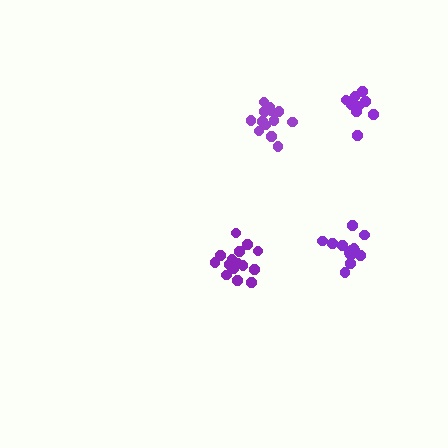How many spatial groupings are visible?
There are 4 spatial groupings.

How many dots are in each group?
Group 1: 14 dots, Group 2: 16 dots, Group 3: 13 dots, Group 4: 10 dots (53 total).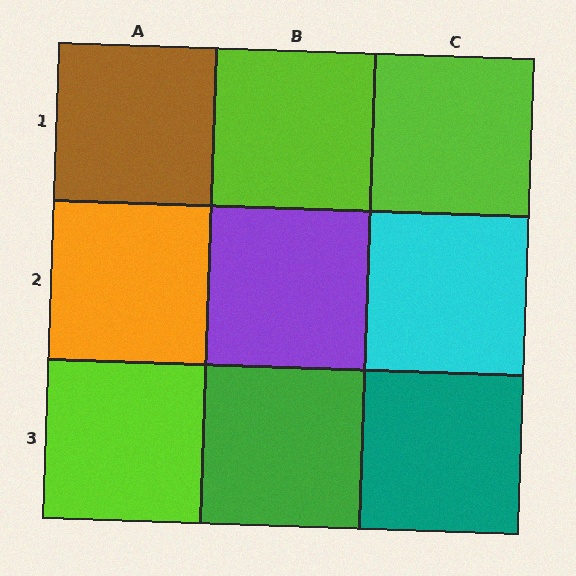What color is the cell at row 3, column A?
Lime.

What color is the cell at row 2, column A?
Orange.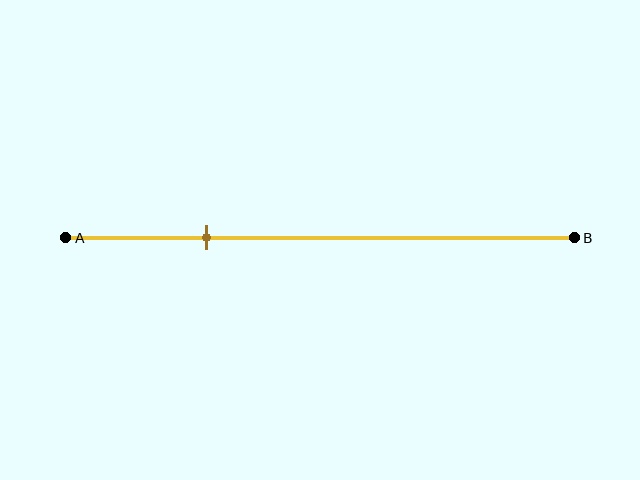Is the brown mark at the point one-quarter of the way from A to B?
Yes, the mark is approximately at the one-quarter point.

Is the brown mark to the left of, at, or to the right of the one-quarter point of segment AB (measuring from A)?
The brown mark is approximately at the one-quarter point of segment AB.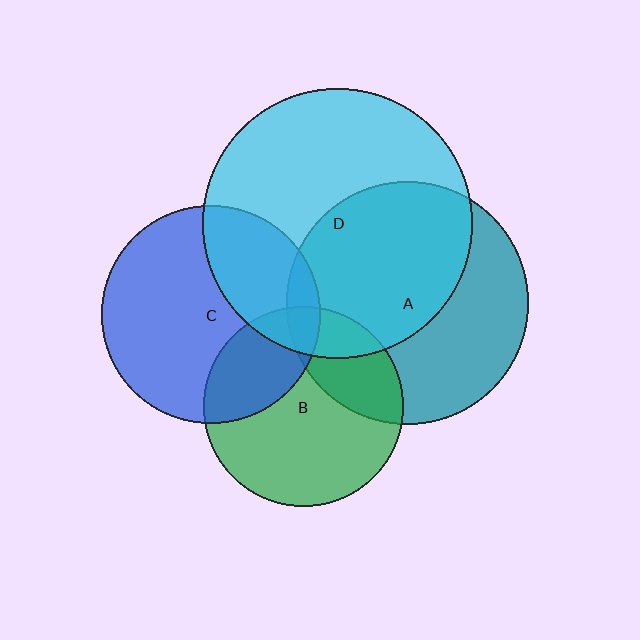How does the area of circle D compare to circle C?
Approximately 1.5 times.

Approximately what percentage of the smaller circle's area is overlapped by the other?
Approximately 25%.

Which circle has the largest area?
Circle D (cyan).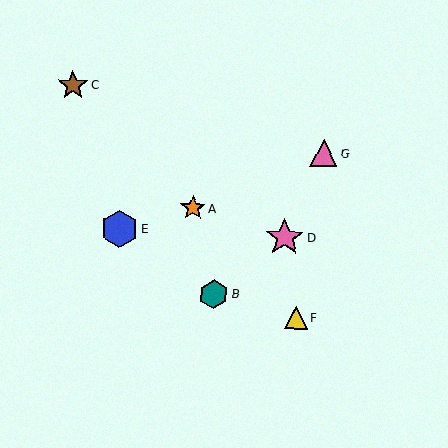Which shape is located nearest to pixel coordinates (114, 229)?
The blue hexagon (labeled E) at (119, 229) is nearest to that location.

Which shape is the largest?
The pink star (labeled D) is the largest.